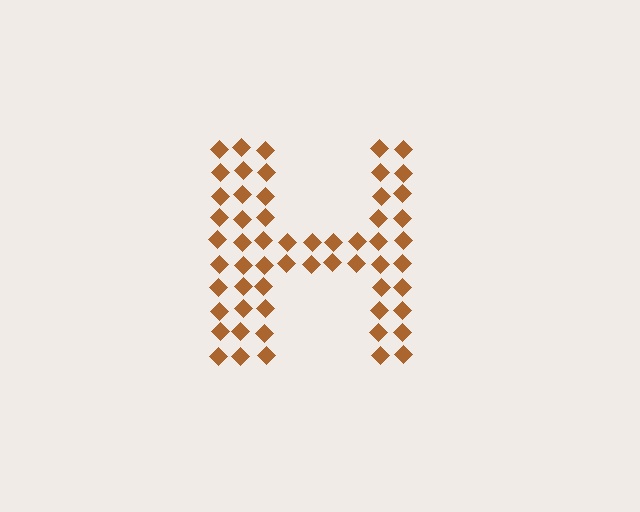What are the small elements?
The small elements are diamonds.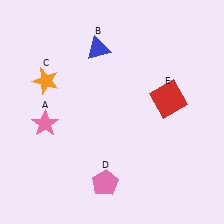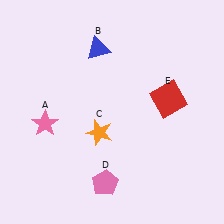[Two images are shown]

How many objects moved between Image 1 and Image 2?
1 object moved between the two images.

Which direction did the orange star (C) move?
The orange star (C) moved right.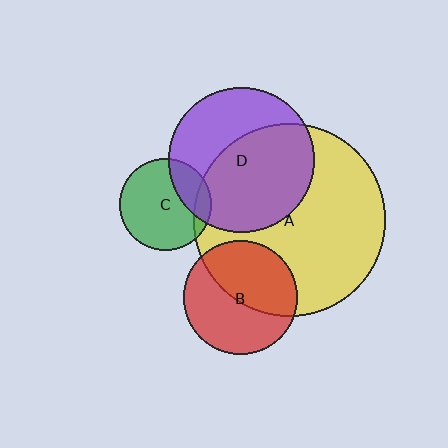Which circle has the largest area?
Circle A (yellow).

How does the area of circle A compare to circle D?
Approximately 1.8 times.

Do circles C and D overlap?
Yes.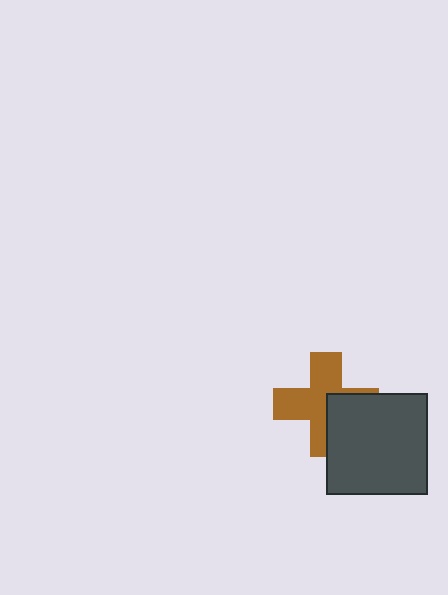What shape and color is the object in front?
The object in front is a dark gray square.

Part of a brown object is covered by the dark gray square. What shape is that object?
It is a cross.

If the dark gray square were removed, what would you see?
You would see the complete brown cross.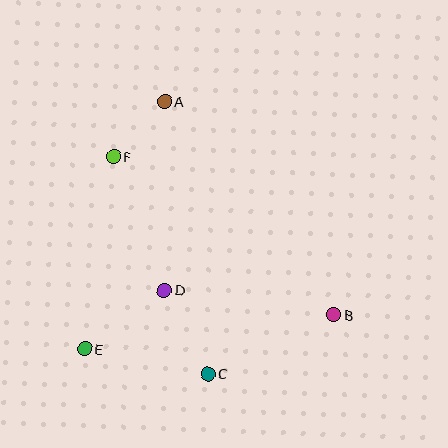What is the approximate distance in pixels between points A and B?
The distance between A and B is approximately 272 pixels.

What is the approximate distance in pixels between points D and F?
The distance between D and F is approximately 143 pixels.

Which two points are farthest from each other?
Points A and C are farthest from each other.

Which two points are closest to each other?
Points A and F are closest to each other.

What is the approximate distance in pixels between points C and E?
The distance between C and E is approximately 126 pixels.